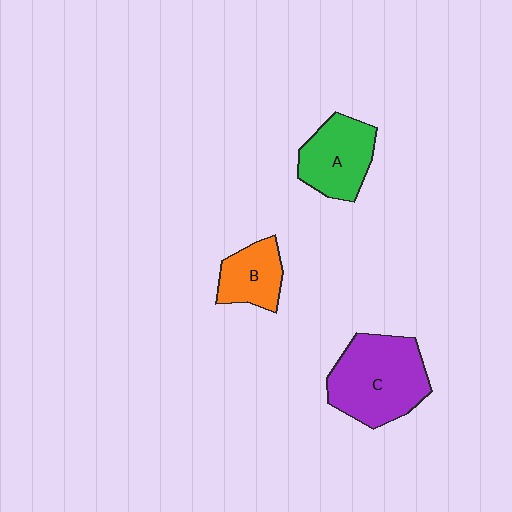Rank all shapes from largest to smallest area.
From largest to smallest: C (purple), A (green), B (orange).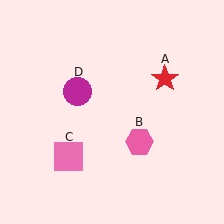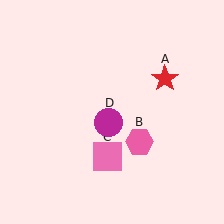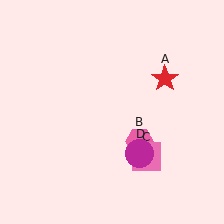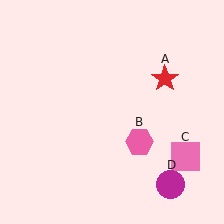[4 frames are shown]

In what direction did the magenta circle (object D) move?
The magenta circle (object D) moved down and to the right.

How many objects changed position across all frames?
2 objects changed position: pink square (object C), magenta circle (object D).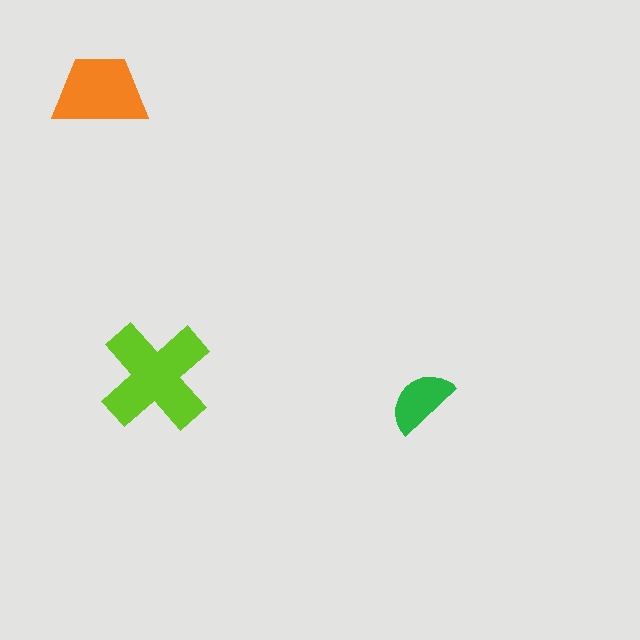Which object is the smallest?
The green semicircle.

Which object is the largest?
The lime cross.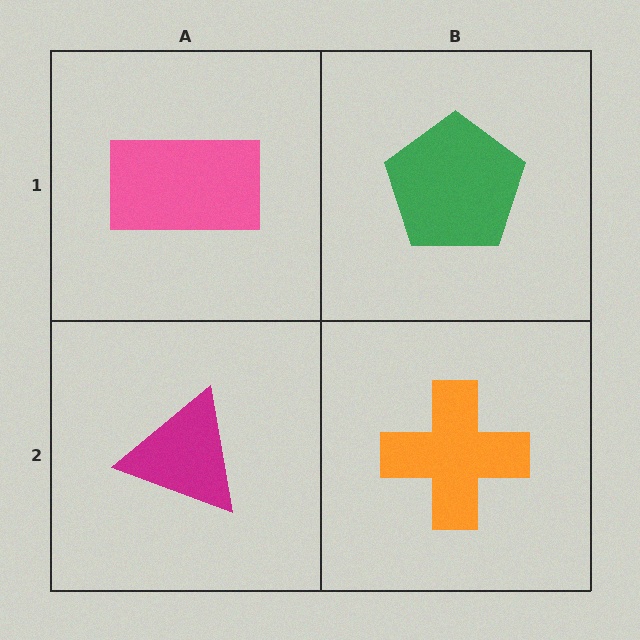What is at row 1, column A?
A pink rectangle.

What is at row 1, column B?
A green pentagon.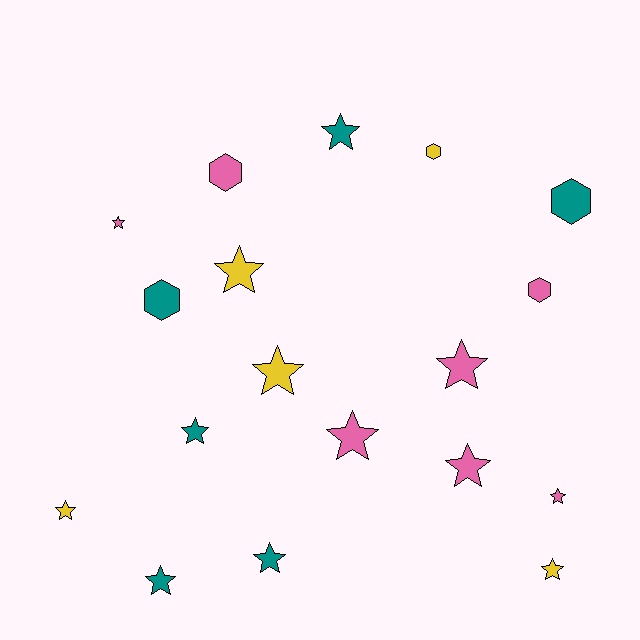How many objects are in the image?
There are 18 objects.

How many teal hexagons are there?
There are 2 teal hexagons.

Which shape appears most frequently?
Star, with 13 objects.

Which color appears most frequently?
Pink, with 7 objects.